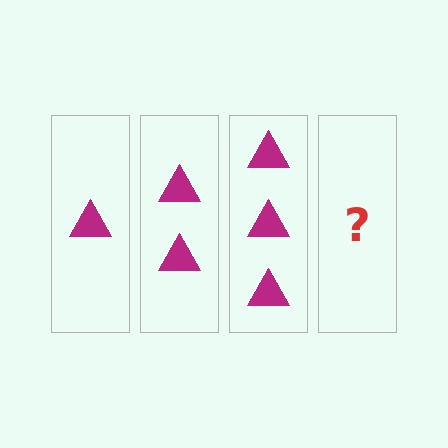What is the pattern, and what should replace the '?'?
The pattern is that each step adds one more triangle. The '?' should be 4 triangles.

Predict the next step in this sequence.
The next step is 4 triangles.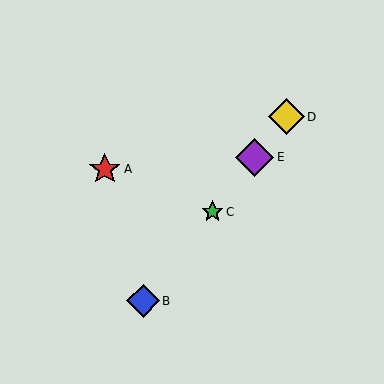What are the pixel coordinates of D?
Object D is at (286, 117).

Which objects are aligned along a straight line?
Objects B, C, D, E are aligned along a straight line.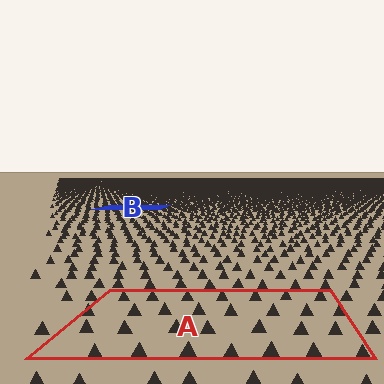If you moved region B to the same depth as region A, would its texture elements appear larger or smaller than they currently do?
They would appear larger. At a closer depth, the same texture elements are projected at a bigger on-screen size.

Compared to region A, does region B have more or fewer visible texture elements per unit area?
Region B has more texture elements per unit area — they are packed more densely because it is farther away.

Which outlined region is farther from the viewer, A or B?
Region B is farther from the viewer — the texture elements inside it appear smaller and more densely packed.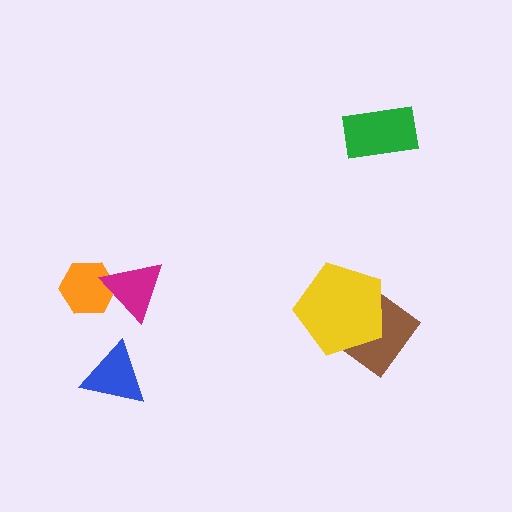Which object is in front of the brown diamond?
The yellow pentagon is in front of the brown diamond.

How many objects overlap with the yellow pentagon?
1 object overlaps with the yellow pentagon.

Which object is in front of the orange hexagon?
The magenta triangle is in front of the orange hexagon.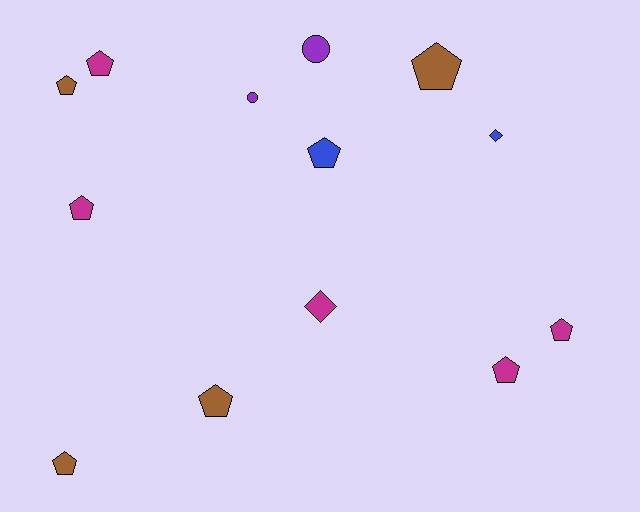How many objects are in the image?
There are 13 objects.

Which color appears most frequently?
Magenta, with 5 objects.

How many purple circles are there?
There are 2 purple circles.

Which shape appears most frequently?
Pentagon, with 9 objects.